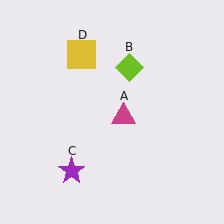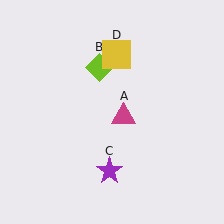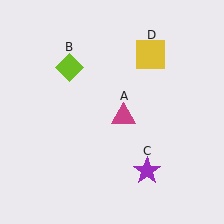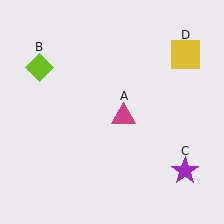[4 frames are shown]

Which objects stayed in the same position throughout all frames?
Magenta triangle (object A) remained stationary.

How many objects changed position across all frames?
3 objects changed position: lime diamond (object B), purple star (object C), yellow square (object D).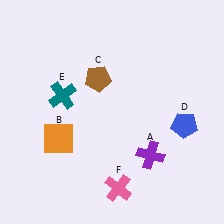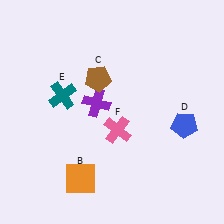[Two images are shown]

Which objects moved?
The objects that moved are: the purple cross (A), the orange square (B), the pink cross (F).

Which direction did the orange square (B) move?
The orange square (B) moved down.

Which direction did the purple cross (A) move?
The purple cross (A) moved left.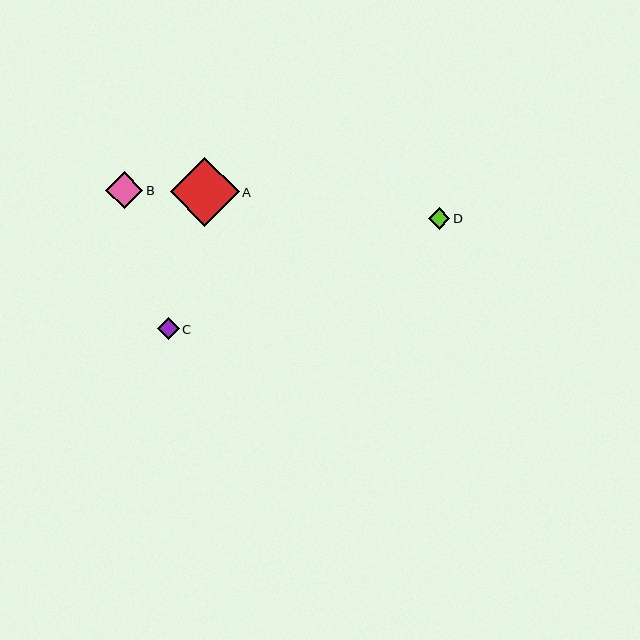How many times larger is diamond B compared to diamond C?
Diamond B is approximately 1.7 times the size of diamond C.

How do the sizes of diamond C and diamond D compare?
Diamond C and diamond D are approximately the same size.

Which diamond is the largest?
Diamond A is the largest with a size of approximately 69 pixels.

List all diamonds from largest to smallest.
From largest to smallest: A, B, C, D.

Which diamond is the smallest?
Diamond D is the smallest with a size of approximately 22 pixels.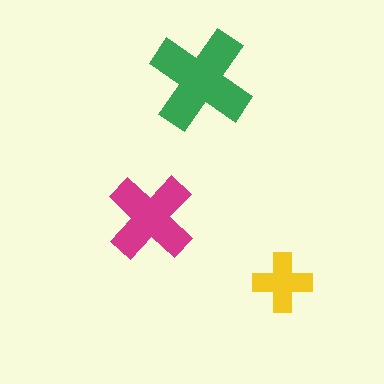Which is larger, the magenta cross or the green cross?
The green one.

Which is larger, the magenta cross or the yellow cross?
The magenta one.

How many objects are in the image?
There are 3 objects in the image.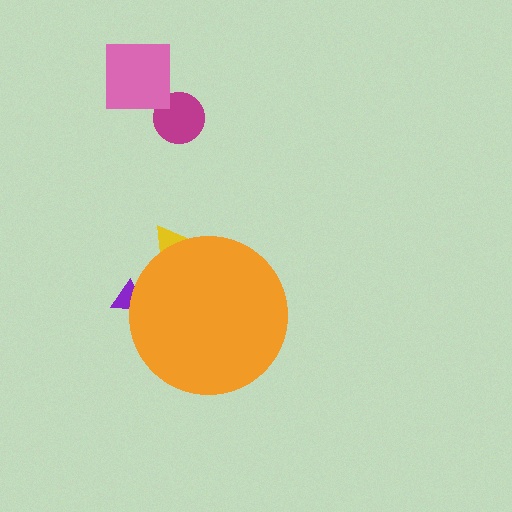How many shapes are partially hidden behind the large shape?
2 shapes are partially hidden.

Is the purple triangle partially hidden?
Yes, the purple triangle is partially hidden behind the orange circle.